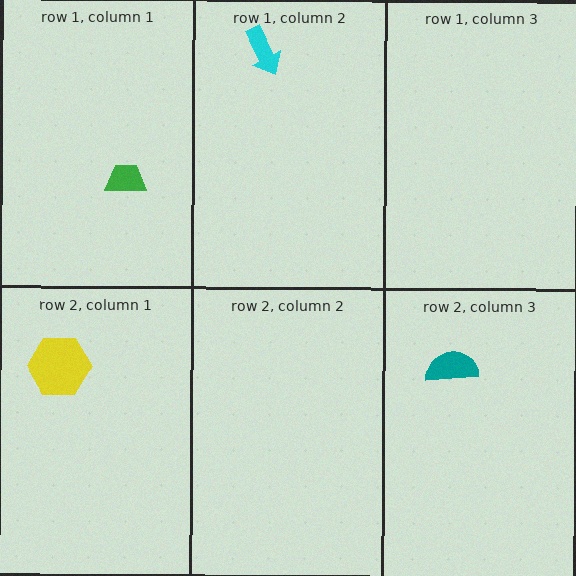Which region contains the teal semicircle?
The row 2, column 3 region.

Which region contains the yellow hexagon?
The row 2, column 1 region.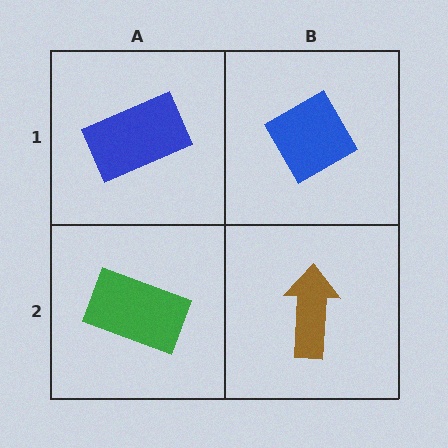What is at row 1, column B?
A blue diamond.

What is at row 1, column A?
A blue rectangle.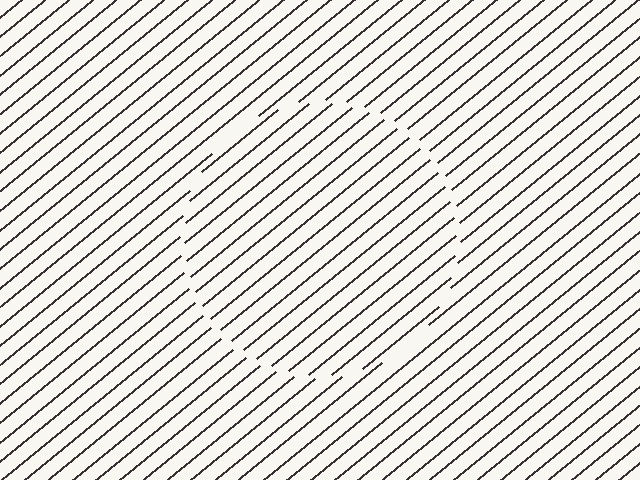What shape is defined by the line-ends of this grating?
An illusory circle. The interior of the shape contains the same grating, shifted by half a period — the contour is defined by the phase discontinuity where line-ends from the inner and outer gratings abut.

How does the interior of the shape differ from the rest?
The interior of the shape contains the same grating, shifted by half a period — the contour is defined by the phase discontinuity where line-ends from the inner and outer gratings abut.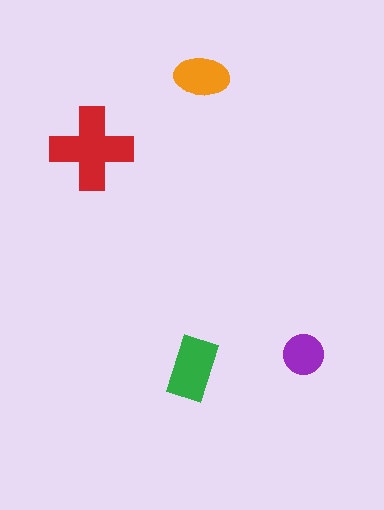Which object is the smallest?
The purple circle.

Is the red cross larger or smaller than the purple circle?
Larger.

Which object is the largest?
The red cross.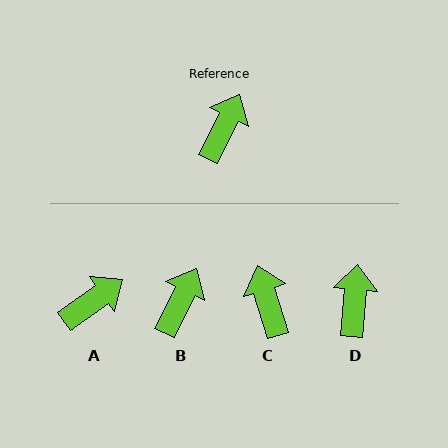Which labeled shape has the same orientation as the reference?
B.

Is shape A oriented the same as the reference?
No, it is off by about 28 degrees.